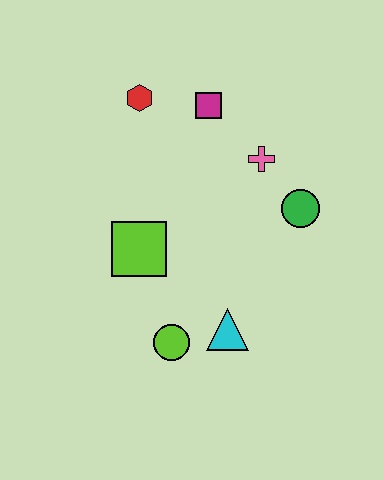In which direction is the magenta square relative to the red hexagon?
The magenta square is to the right of the red hexagon.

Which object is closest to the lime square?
The lime circle is closest to the lime square.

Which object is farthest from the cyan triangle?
The red hexagon is farthest from the cyan triangle.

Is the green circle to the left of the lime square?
No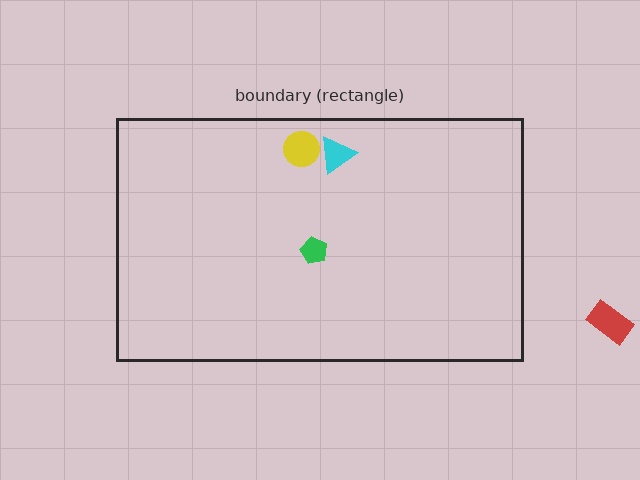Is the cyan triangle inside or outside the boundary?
Inside.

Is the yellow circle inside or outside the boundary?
Inside.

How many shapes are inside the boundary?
3 inside, 1 outside.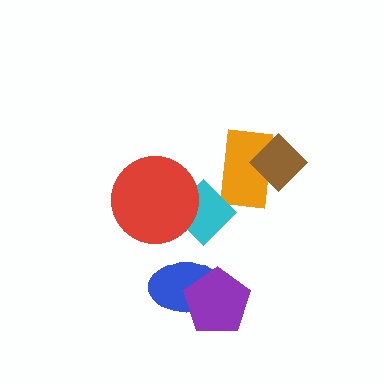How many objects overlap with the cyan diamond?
2 objects overlap with the cyan diamond.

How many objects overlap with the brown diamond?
1 object overlaps with the brown diamond.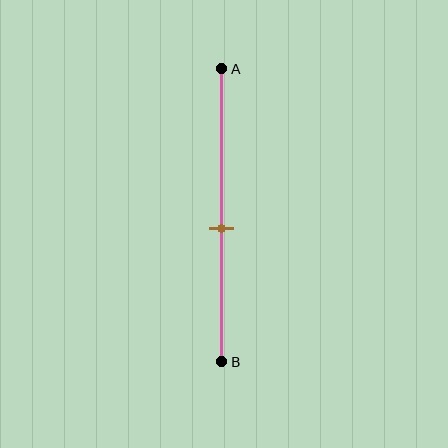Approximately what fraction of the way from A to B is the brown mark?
The brown mark is approximately 55% of the way from A to B.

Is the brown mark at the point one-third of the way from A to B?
No, the mark is at about 55% from A, not at the 33% one-third point.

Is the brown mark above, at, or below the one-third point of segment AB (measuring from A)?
The brown mark is below the one-third point of segment AB.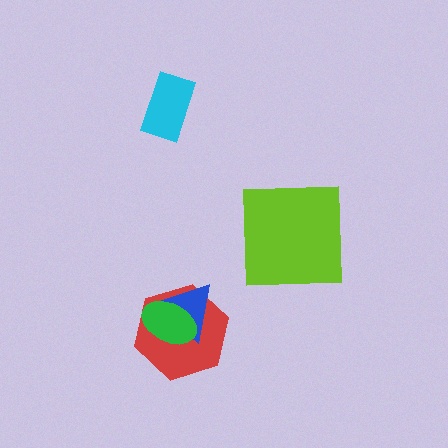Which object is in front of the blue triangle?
The green ellipse is in front of the blue triangle.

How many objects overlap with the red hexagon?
2 objects overlap with the red hexagon.